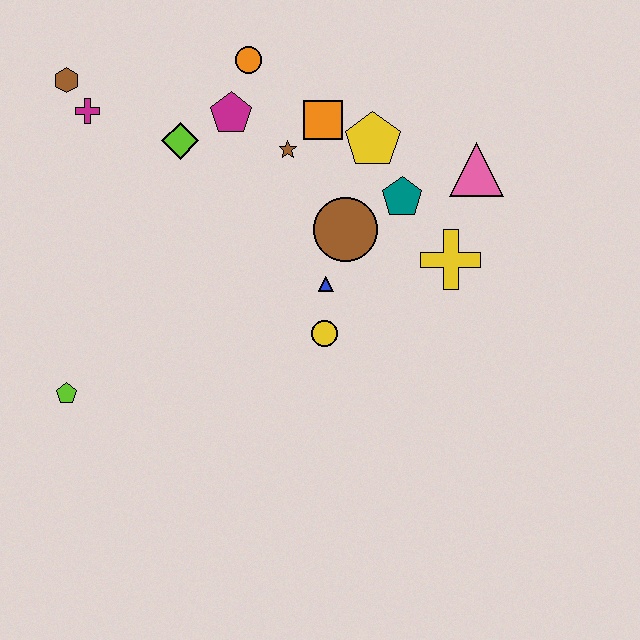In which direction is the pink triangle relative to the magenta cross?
The pink triangle is to the right of the magenta cross.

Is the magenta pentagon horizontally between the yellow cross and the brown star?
No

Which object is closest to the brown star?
The orange square is closest to the brown star.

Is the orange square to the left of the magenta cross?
No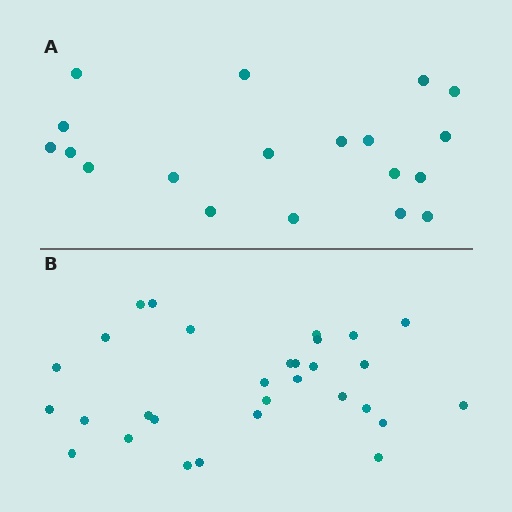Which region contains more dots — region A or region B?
Region B (the bottom region) has more dots.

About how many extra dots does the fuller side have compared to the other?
Region B has roughly 12 or so more dots than region A.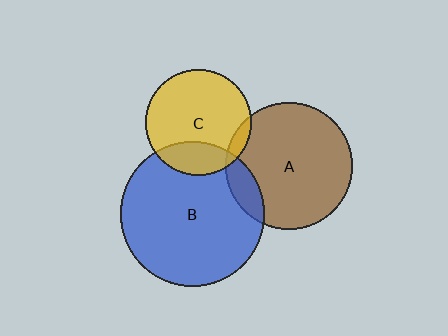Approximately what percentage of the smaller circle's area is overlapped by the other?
Approximately 5%.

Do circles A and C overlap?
Yes.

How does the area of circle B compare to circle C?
Approximately 1.8 times.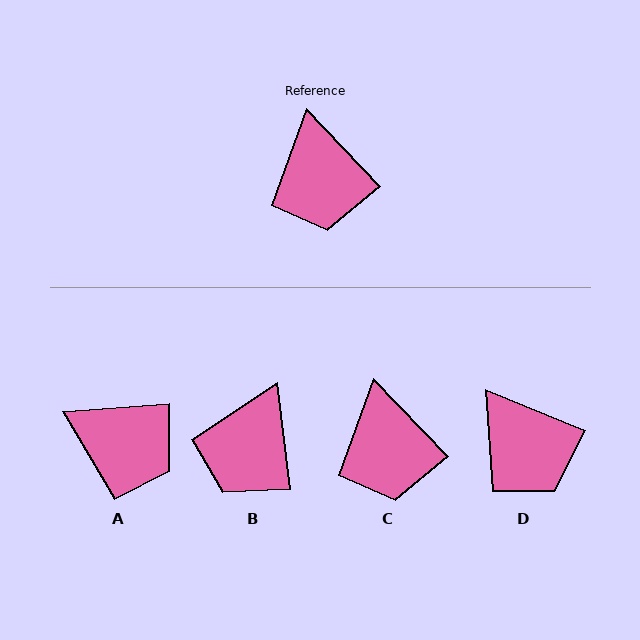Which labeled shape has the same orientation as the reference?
C.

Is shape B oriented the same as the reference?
No, it is off by about 36 degrees.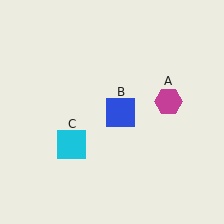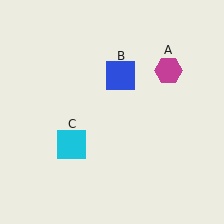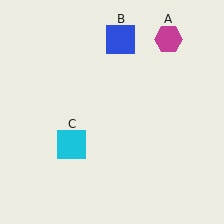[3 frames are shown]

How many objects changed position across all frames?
2 objects changed position: magenta hexagon (object A), blue square (object B).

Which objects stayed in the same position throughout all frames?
Cyan square (object C) remained stationary.